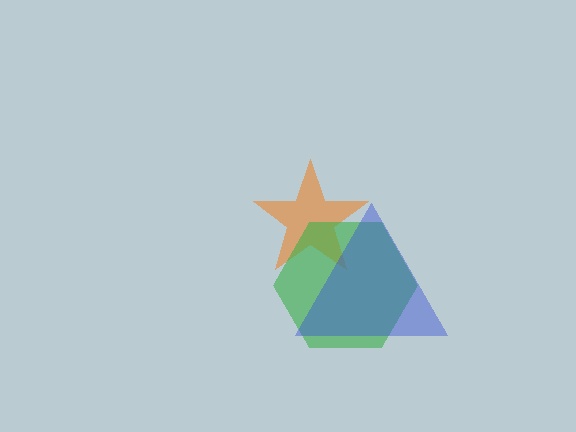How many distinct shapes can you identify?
There are 3 distinct shapes: an orange star, a green hexagon, a blue triangle.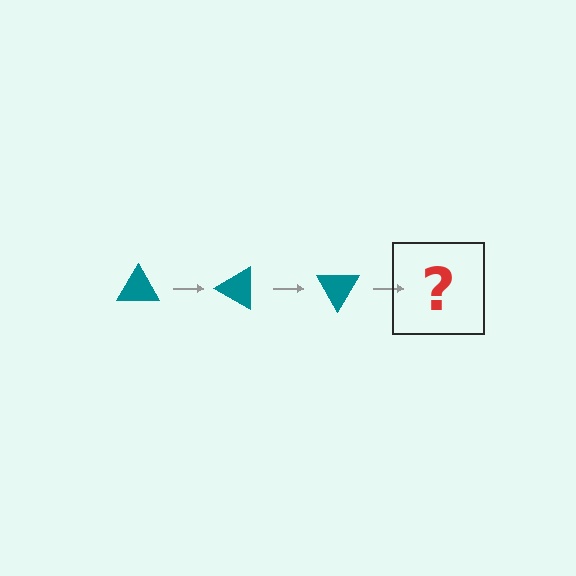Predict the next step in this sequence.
The next step is a teal triangle rotated 90 degrees.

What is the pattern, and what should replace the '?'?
The pattern is that the triangle rotates 30 degrees each step. The '?' should be a teal triangle rotated 90 degrees.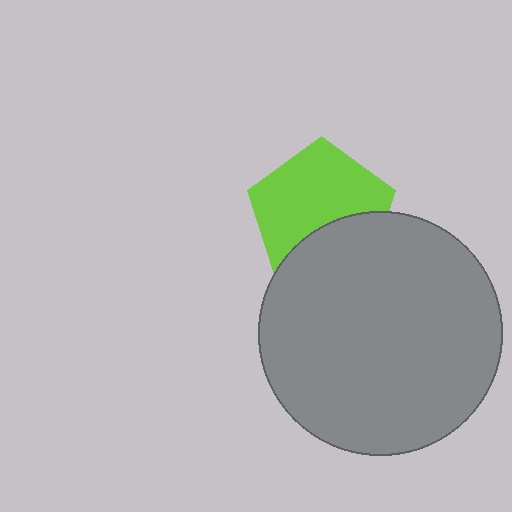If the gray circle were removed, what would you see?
You would see the complete lime pentagon.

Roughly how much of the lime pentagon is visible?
Most of it is visible (roughly 66%).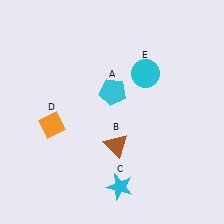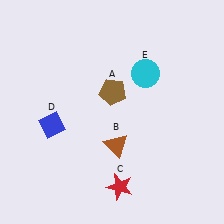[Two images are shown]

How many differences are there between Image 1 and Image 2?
There are 3 differences between the two images.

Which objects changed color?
A changed from cyan to brown. C changed from cyan to red. D changed from orange to blue.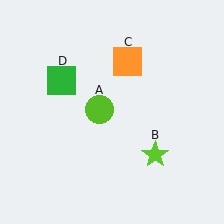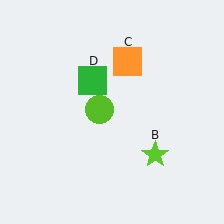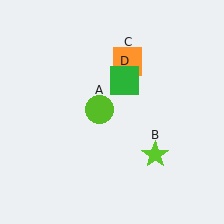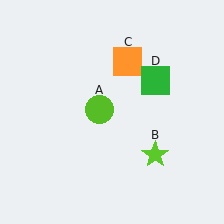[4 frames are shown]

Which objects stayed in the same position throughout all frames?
Lime circle (object A) and lime star (object B) and orange square (object C) remained stationary.